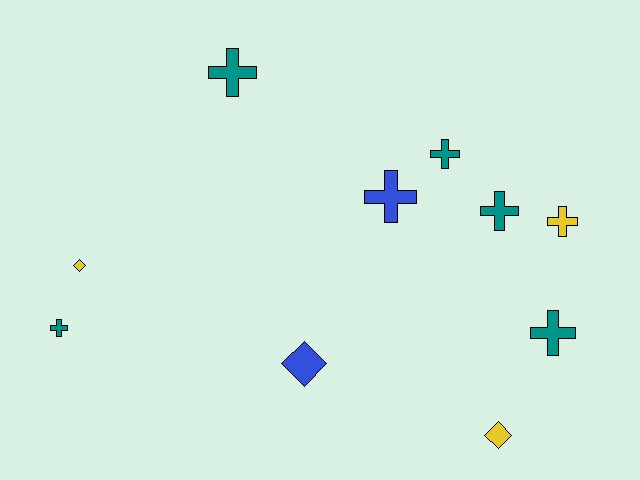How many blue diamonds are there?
There is 1 blue diamond.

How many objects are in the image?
There are 10 objects.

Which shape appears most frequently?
Cross, with 7 objects.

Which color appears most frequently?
Teal, with 5 objects.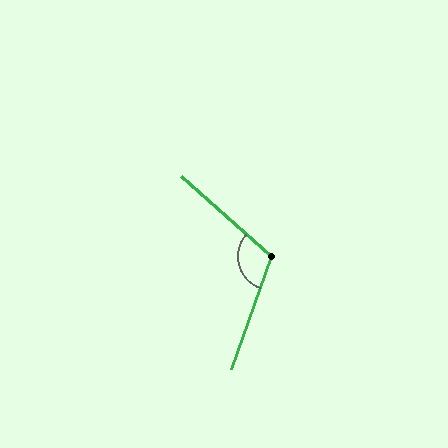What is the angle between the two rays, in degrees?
Approximately 112 degrees.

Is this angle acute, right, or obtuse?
It is obtuse.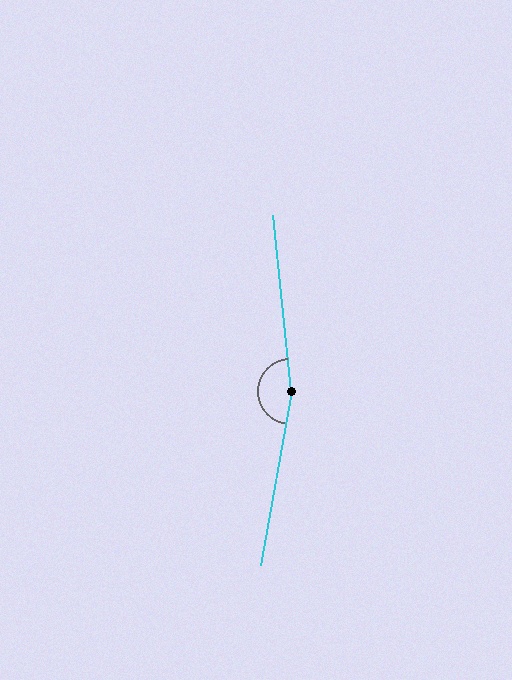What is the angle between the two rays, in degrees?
Approximately 164 degrees.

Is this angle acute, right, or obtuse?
It is obtuse.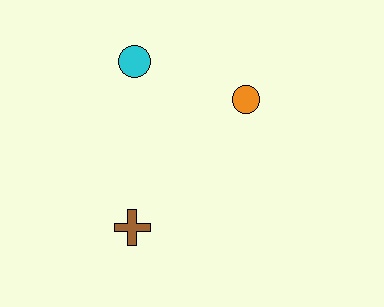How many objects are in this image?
There are 3 objects.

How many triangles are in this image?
There are no triangles.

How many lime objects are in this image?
There are no lime objects.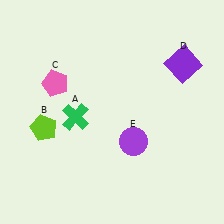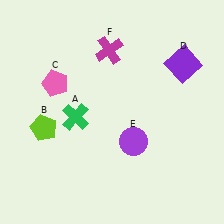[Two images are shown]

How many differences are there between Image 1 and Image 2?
There is 1 difference between the two images.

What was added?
A magenta cross (F) was added in Image 2.